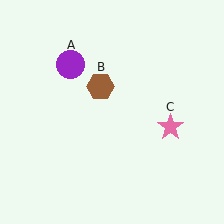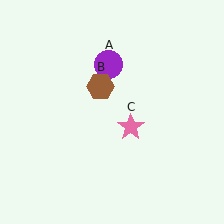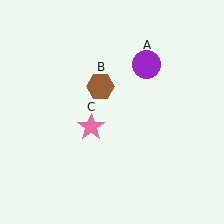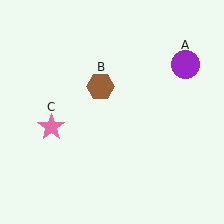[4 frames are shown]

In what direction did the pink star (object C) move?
The pink star (object C) moved left.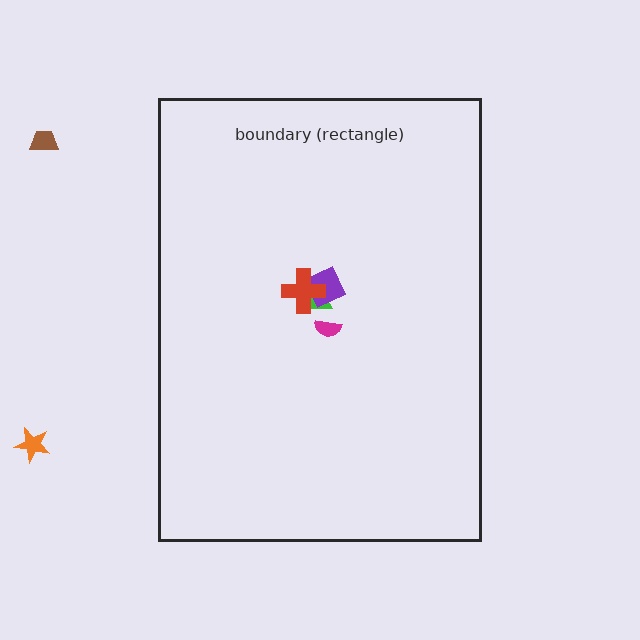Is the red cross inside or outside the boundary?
Inside.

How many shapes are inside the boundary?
4 inside, 2 outside.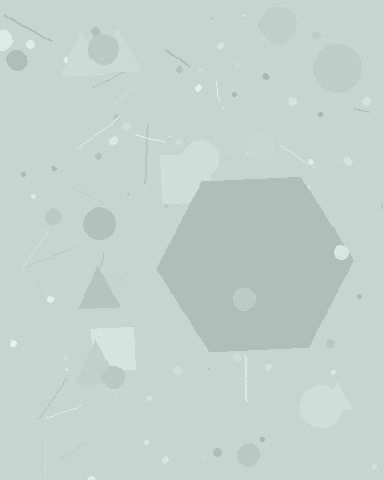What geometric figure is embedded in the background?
A hexagon is embedded in the background.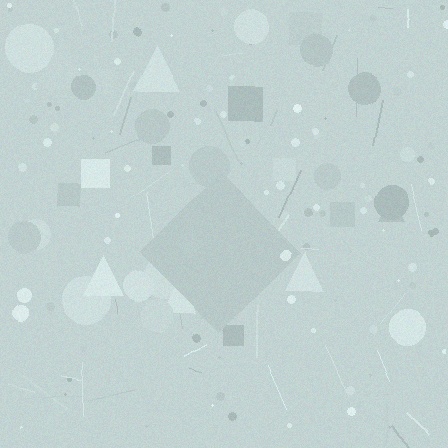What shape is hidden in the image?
A diamond is hidden in the image.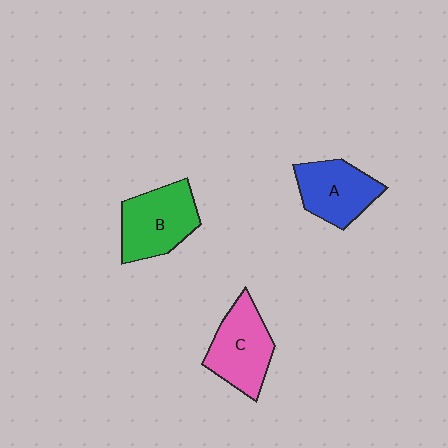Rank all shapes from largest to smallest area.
From largest to smallest: B (green), C (pink), A (blue).